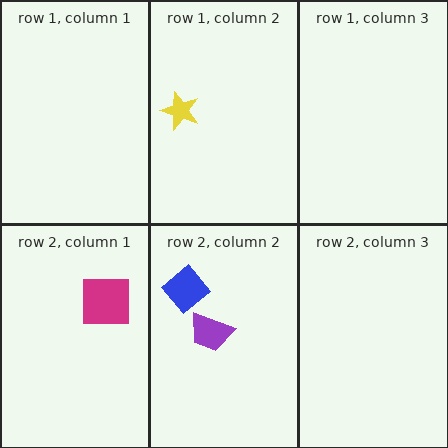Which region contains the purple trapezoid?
The row 2, column 2 region.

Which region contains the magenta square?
The row 2, column 1 region.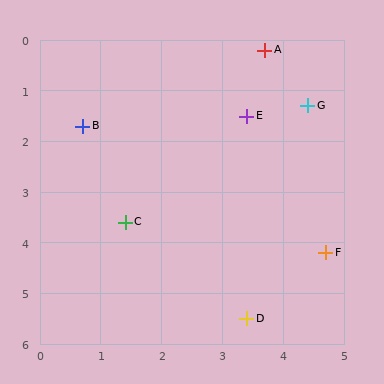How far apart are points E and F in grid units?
Points E and F are about 3.0 grid units apart.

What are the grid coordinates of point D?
Point D is at approximately (3.4, 5.5).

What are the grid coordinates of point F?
Point F is at approximately (4.7, 4.2).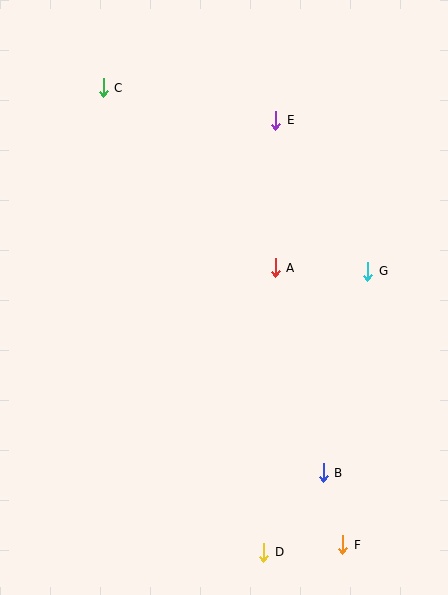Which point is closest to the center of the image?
Point A at (275, 268) is closest to the center.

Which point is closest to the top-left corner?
Point C is closest to the top-left corner.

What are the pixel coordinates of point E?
Point E is at (276, 120).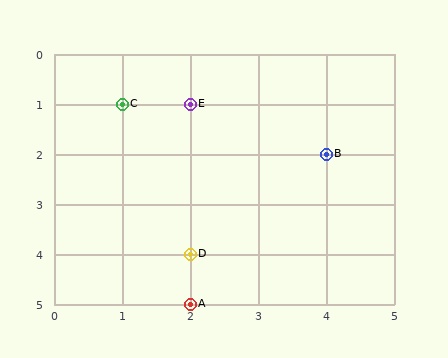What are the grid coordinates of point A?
Point A is at grid coordinates (2, 5).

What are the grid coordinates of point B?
Point B is at grid coordinates (4, 2).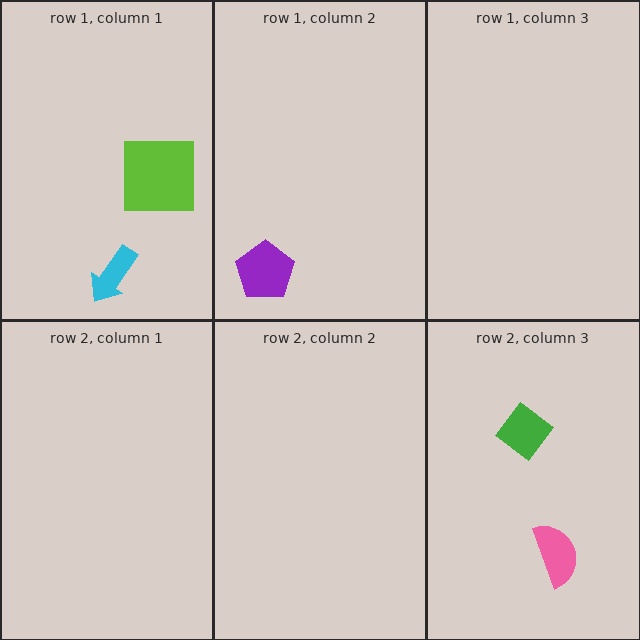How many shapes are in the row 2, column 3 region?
2.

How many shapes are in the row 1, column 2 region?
1.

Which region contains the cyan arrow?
The row 1, column 1 region.